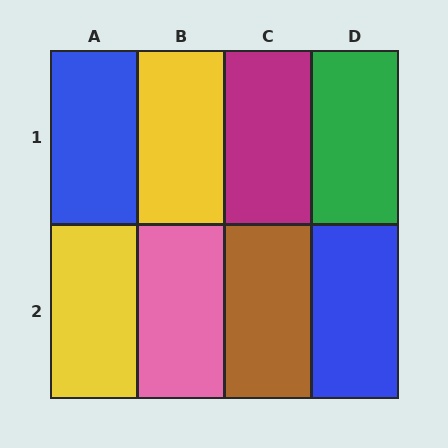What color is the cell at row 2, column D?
Blue.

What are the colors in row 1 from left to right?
Blue, yellow, magenta, green.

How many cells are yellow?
2 cells are yellow.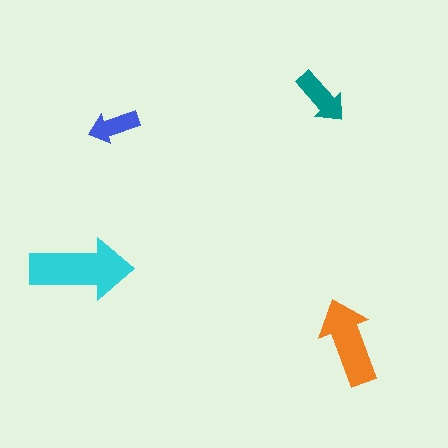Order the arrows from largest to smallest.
the cyan one, the orange one, the teal one, the blue one.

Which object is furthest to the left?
The cyan arrow is leftmost.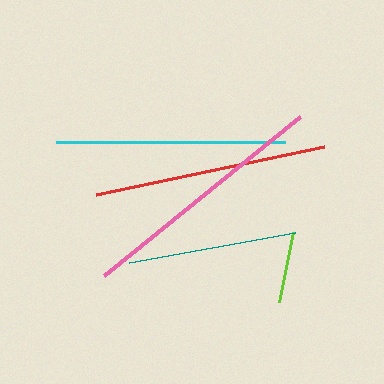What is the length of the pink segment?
The pink segment is approximately 252 pixels long.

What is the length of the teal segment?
The teal segment is approximately 169 pixels long.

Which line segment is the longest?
The pink line is the longest at approximately 252 pixels.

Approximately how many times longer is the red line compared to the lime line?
The red line is approximately 3.3 times the length of the lime line.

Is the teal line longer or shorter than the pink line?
The pink line is longer than the teal line.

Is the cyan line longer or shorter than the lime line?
The cyan line is longer than the lime line.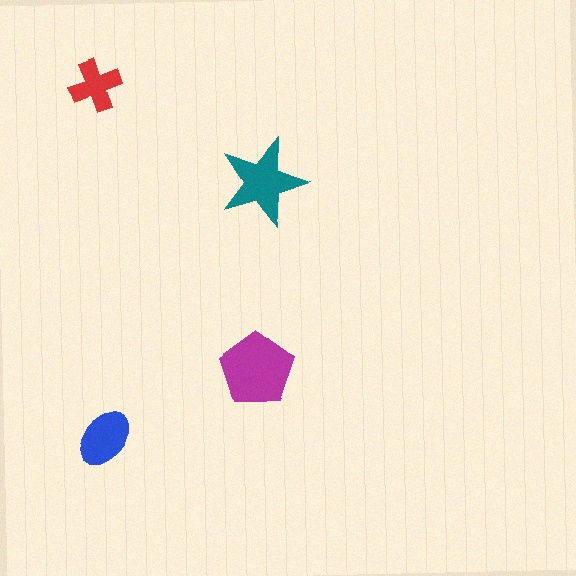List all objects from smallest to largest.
The red cross, the blue ellipse, the teal star, the magenta pentagon.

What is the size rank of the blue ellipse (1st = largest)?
3rd.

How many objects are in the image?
There are 4 objects in the image.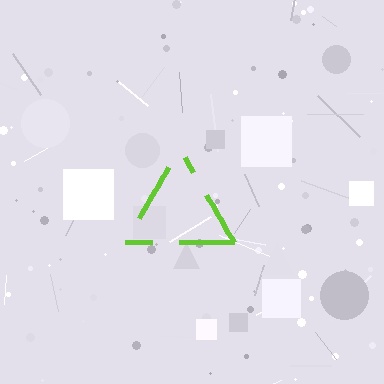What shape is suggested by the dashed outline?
The dashed outline suggests a triangle.